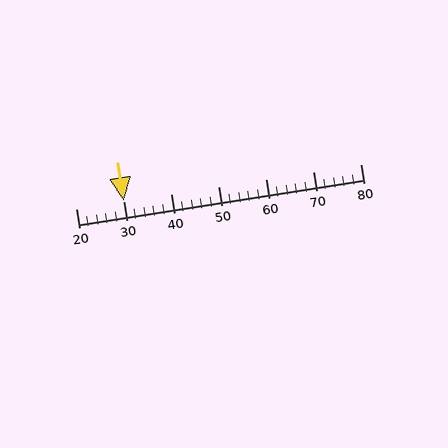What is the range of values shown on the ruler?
The ruler shows values from 20 to 80.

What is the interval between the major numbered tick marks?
The major tick marks are spaced 10 units apart.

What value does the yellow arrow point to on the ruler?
The yellow arrow points to approximately 30.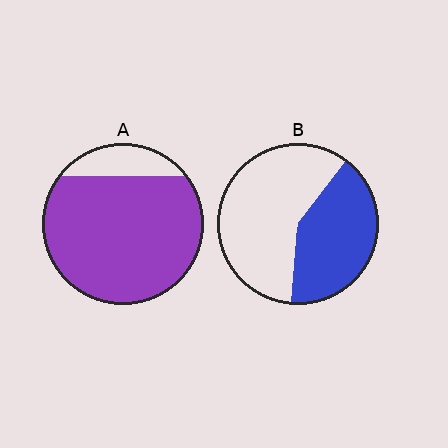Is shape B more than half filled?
No.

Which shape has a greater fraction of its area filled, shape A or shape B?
Shape A.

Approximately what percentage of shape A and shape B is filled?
A is approximately 85% and B is approximately 40%.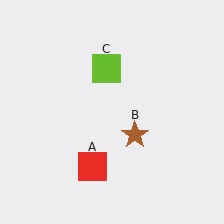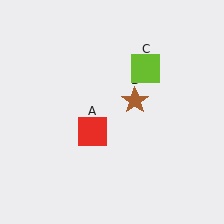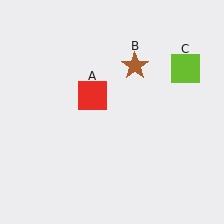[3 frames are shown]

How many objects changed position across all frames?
3 objects changed position: red square (object A), brown star (object B), lime square (object C).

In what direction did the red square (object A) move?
The red square (object A) moved up.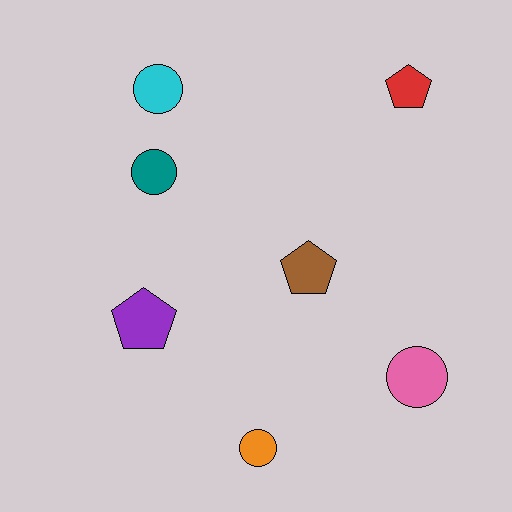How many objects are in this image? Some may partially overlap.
There are 7 objects.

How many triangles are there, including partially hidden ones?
There are no triangles.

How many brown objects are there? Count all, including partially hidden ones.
There is 1 brown object.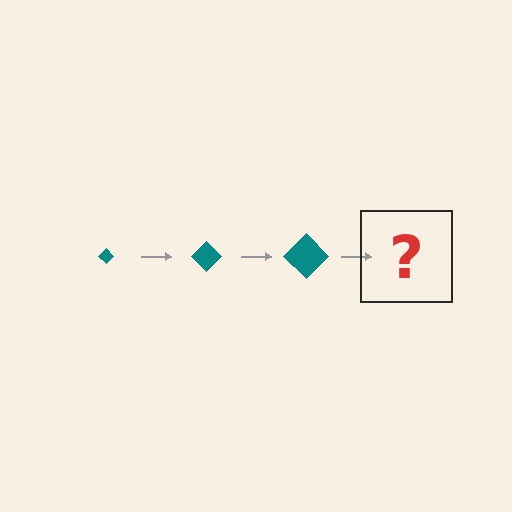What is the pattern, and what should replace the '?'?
The pattern is that the diamond gets progressively larger each step. The '?' should be a teal diamond, larger than the previous one.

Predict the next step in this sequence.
The next step is a teal diamond, larger than the previous one.